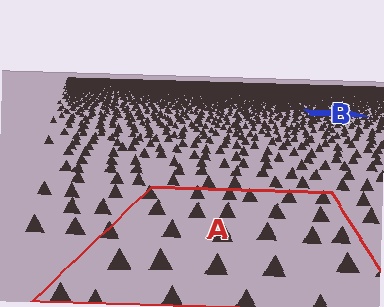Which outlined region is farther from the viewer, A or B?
Region B is farther from the viewer — the texture elements inside it appear smaller and more densely packed.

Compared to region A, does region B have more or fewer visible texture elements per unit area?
Region B has more texture elements per unit area — they are packed more densely because it is farther away.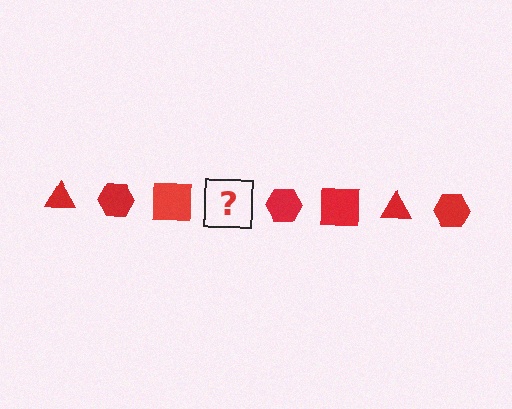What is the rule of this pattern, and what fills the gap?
The rule is that the pattern cycles through triangle, hexagon, square shapes in red. The gap should be filled with a red triangle.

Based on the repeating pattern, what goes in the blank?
The blank should be a red triangle.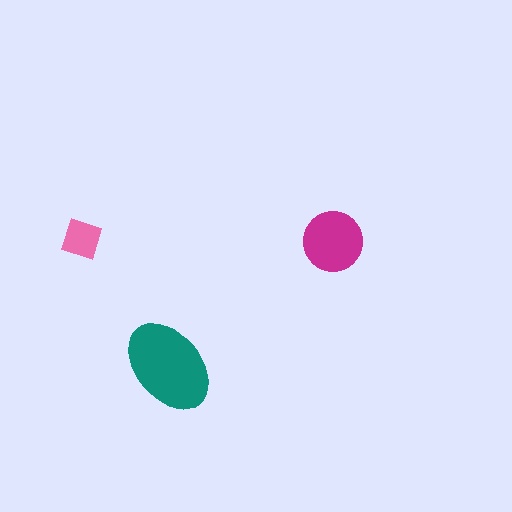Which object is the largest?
The teal ellipse.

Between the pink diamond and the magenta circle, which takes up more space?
The magenta circle.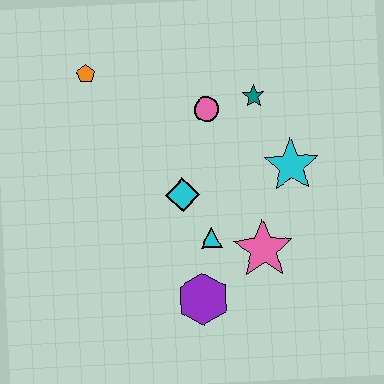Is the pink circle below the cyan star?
No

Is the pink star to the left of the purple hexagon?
No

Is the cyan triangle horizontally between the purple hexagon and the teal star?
Yes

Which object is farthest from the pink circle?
The purple hexagon is farthest from the pink circle.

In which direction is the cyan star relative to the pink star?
The cyan star is above the pink star.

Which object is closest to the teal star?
The pink circle is closest to the teal star.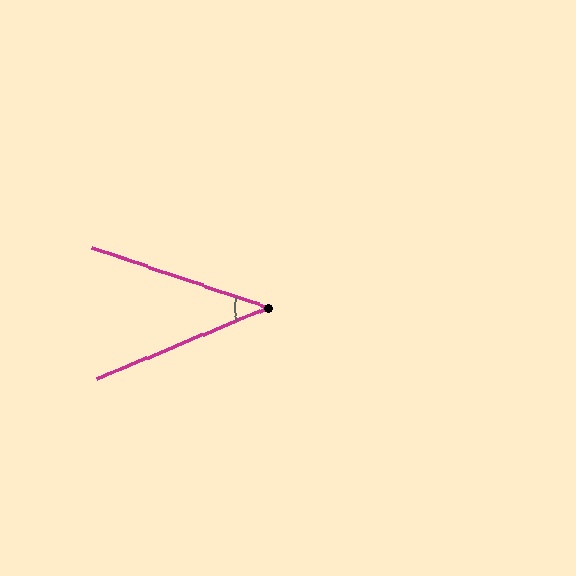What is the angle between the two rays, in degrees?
Approximately 41 degrees.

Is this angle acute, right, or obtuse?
It is acute.